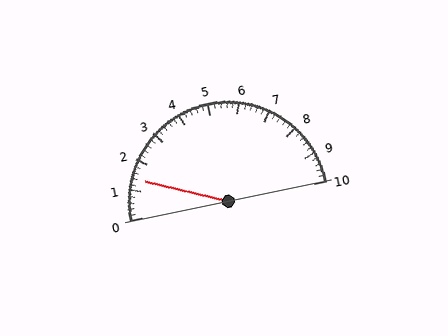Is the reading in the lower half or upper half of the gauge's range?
The reading is in the lower half of the range (0 to 10).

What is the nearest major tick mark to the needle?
The nearest major tick mark is 1.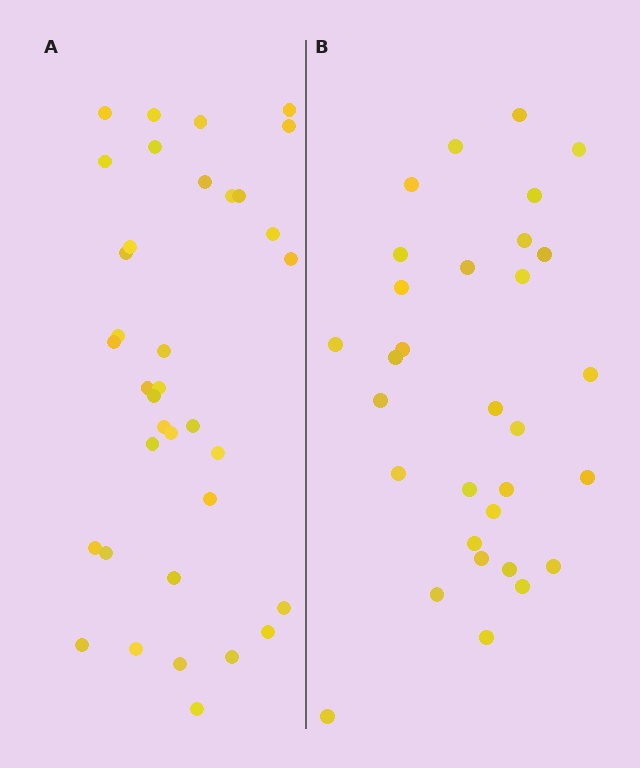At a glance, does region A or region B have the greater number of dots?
Region A (the left region) has more dots.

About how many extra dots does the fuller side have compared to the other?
Region A has about 5 more dots than region B.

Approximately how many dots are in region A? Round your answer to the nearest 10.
About 40 dots. (The exact count is 36, which rounds to 40.)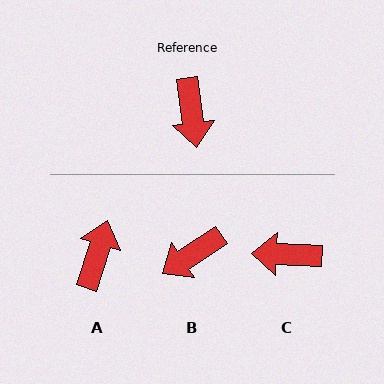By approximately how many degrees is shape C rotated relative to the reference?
Approximately 100 degrees clockwise.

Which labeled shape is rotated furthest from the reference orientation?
A, about 155 degrees away.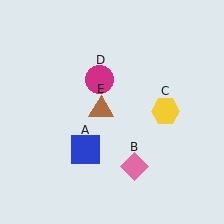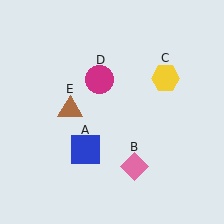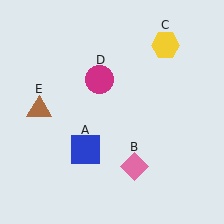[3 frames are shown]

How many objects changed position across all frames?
2 objects changed position: yellow hexagon (object C), brown triangle (object E).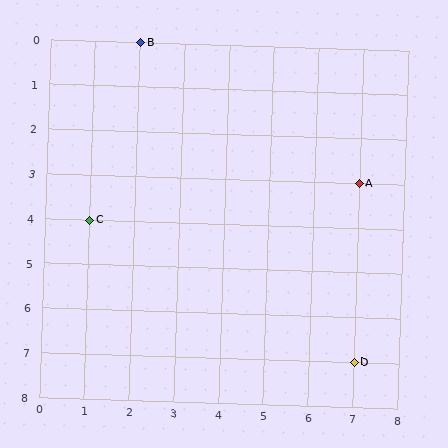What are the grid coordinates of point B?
Point B is at grid coordinates (2, 0).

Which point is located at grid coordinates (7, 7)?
Point D is at (7, 7).